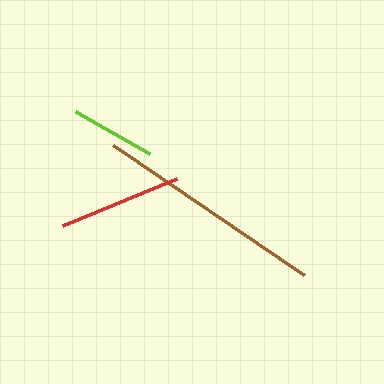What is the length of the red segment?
The red segment is approximately 124 pixels long.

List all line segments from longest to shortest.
From longest to shortest: brown, red, lime.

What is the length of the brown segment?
The brown segment is approximately 231 pixels long.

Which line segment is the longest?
The brown line is the longest at approximately 231 pixels.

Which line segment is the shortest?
The lime line is the shortest at approximately 85 pixels.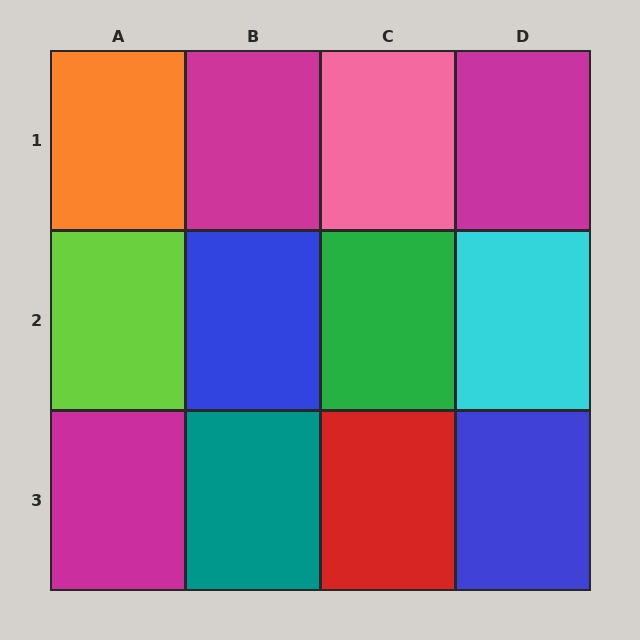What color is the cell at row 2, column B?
Blue.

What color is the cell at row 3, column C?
Red.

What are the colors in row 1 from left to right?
Orange, magenta, pink, magenta.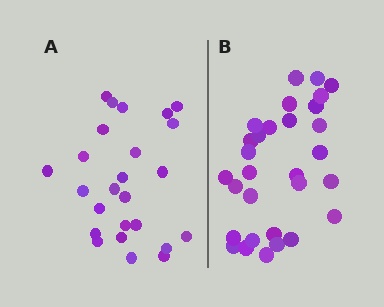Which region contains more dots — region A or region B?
Region B (the right region) has more dots.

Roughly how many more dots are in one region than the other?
Region B has about 5 more dots than region A.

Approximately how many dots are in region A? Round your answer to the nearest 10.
About 20 dots. (The exact count is 25, which rounds to 20.)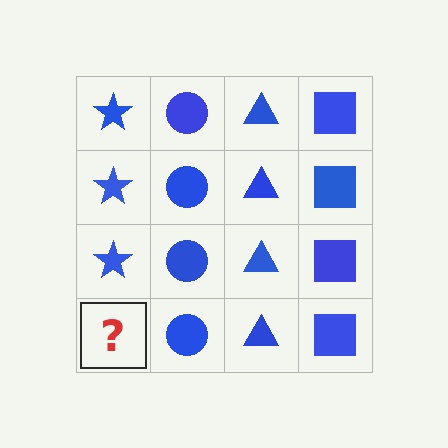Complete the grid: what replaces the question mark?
The question mark should be replaced with a blue star.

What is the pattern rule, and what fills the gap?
The rule is that each column has a consistent shape. The gap should be filled with a blue star.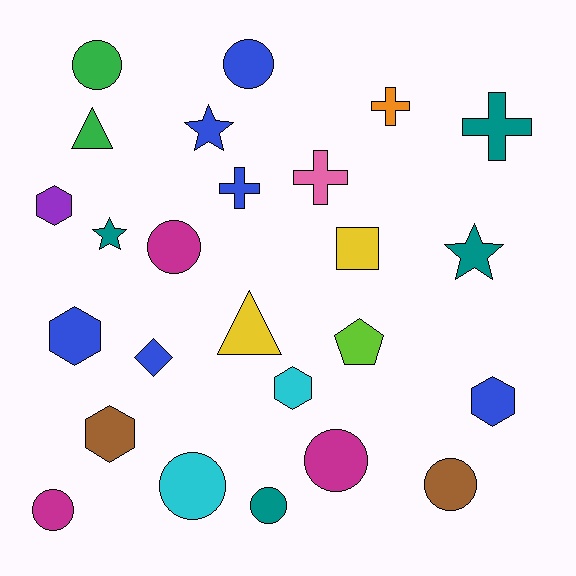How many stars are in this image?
There are 3 stars.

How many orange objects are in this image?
There is 1 orange object.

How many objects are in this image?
There are 25 objects.